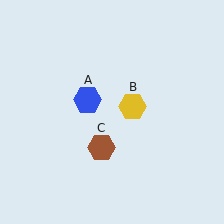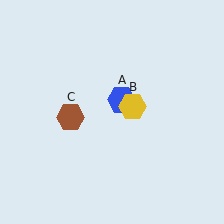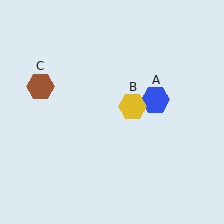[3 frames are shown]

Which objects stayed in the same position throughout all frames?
Yellow hexagon (object B) remained stationary.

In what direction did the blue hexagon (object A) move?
The blue hexagon (object A) moved right.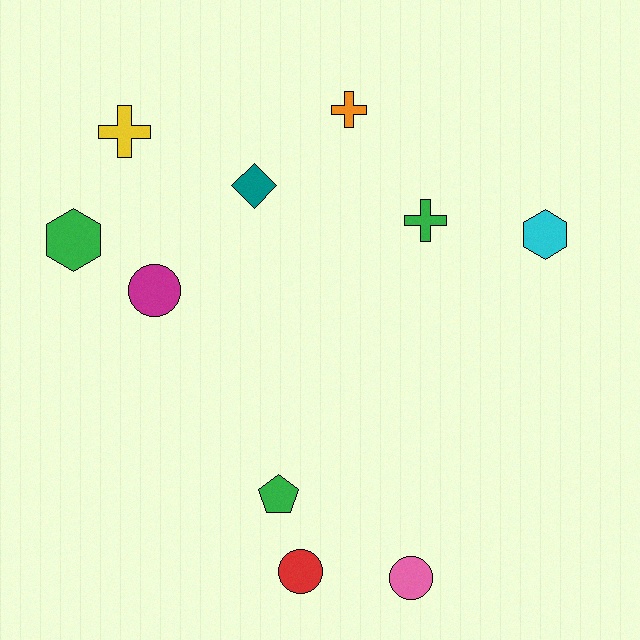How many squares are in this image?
There are no squares.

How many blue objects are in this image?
There are no blue objects.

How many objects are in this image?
There are 10 objects.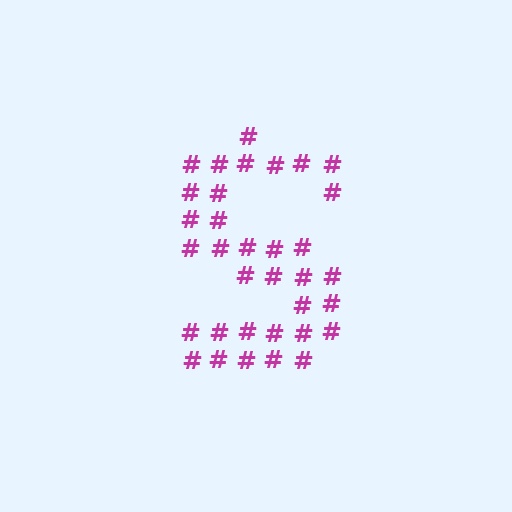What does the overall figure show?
The overall figure shows the letter S.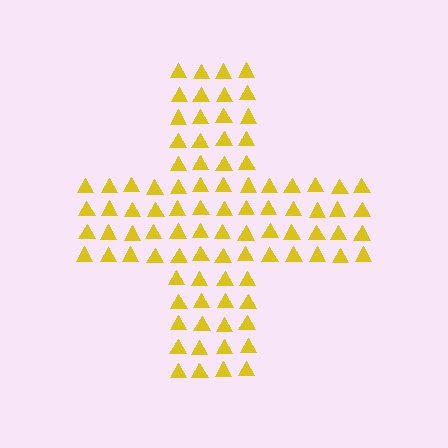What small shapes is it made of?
It is made of small triangles.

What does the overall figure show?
The overall figure shows a cross.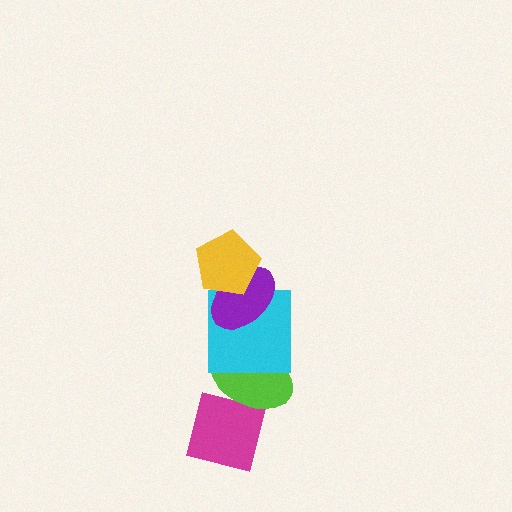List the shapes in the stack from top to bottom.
From top to bottom: the yellow pentagon, the purple ellipse, the cyan square, the lime ellipse, the magenta square.